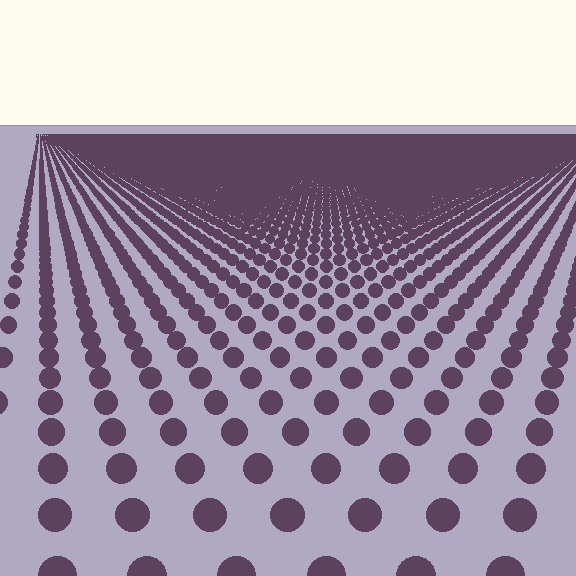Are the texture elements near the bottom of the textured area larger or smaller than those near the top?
Larger. Near the bottom, elements are closer to the viewer and appear at a bigger on-screen size.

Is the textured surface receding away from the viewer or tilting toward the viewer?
The surface is receding away from the viewer. Texture elements get smaller and denser toward the top.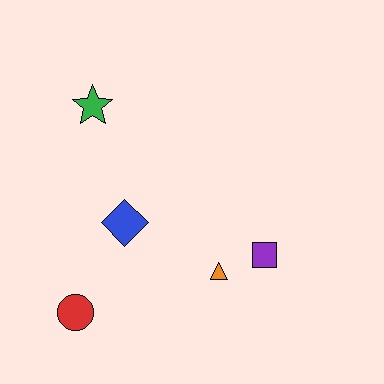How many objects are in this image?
There are 5 objects.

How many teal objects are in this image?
There are no teal objects.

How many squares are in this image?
There is 1 square.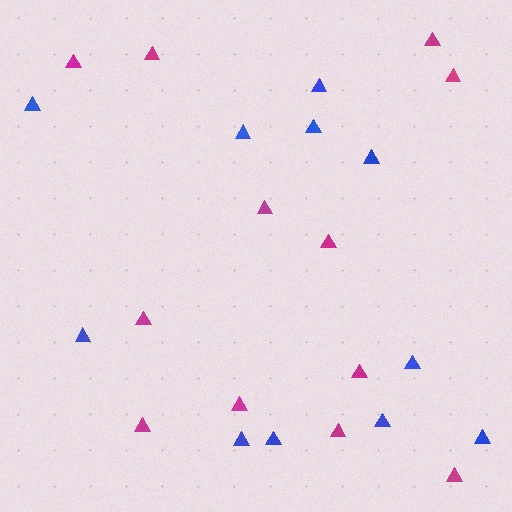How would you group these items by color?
There are 2 groups: one group of magenta triangles (12) and one group of blue triangles (11).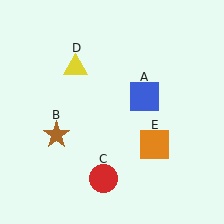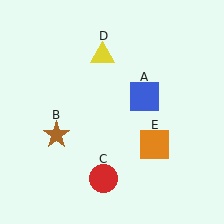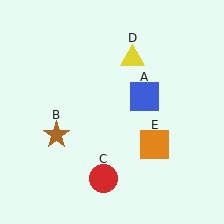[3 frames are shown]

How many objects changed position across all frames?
1 object changed position: yellow triangle (object D).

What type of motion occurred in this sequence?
The yellow triangle (object D) rotated clockwise around the center of the scene.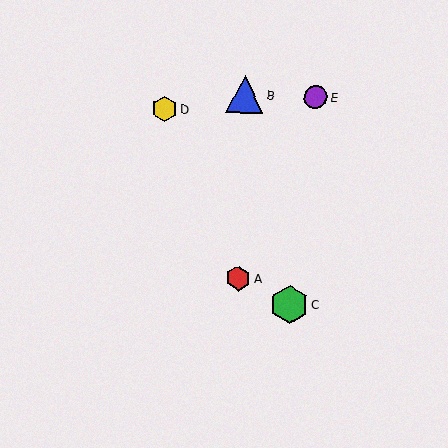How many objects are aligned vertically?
2 objects (A, B) are aligned vertically.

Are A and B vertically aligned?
Yes, both are at x≈238.